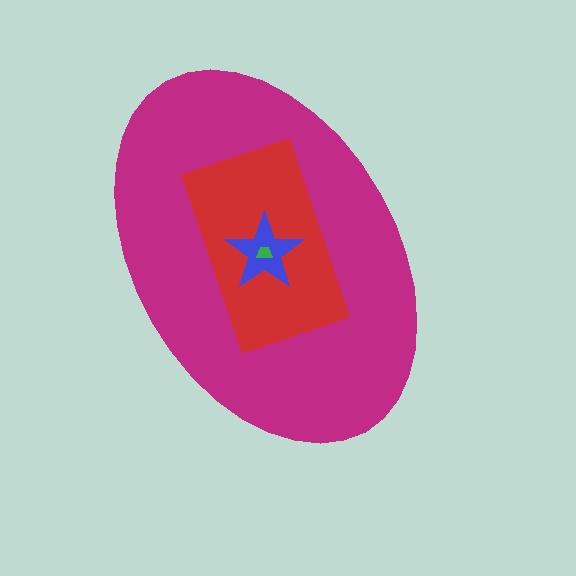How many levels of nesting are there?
4.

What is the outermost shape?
The magenta ellipse.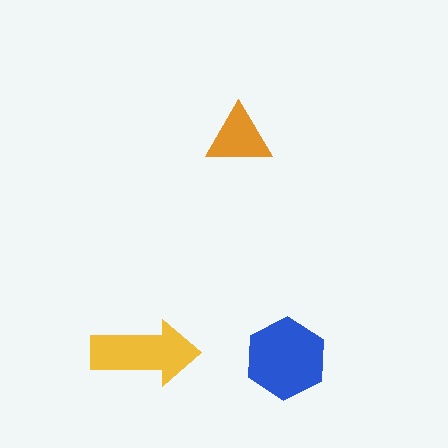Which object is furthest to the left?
The yellow arrow is leftmost.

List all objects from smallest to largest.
The orange triangle, the yellow arrow, the blue hexagon.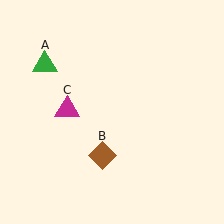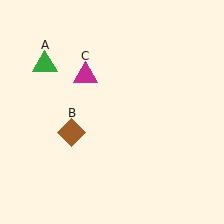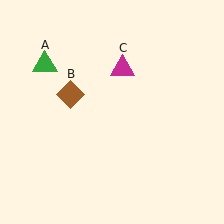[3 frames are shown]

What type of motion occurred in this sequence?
The brown diamond (object B), magenta triangle (object C) rotated clockwise around the center of the scene.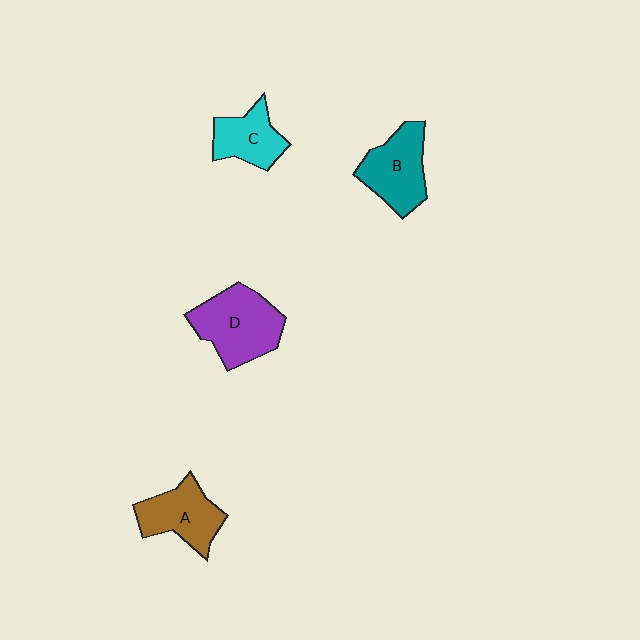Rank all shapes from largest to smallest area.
From largest to smallest: D (purple), B (teal), A (brown), C (cyan).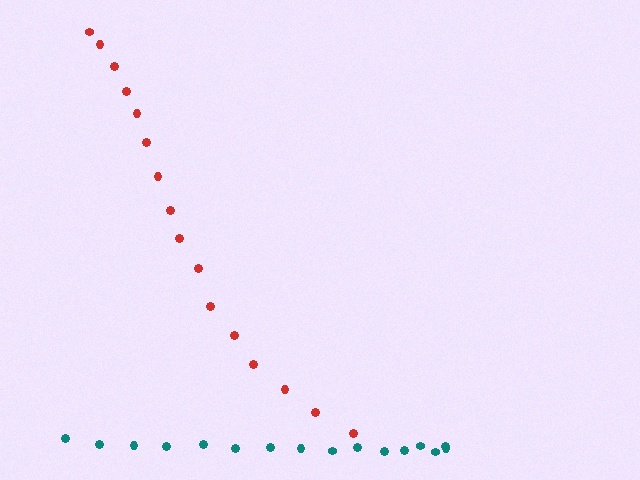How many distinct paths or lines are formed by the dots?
There are 2 distinct paths.